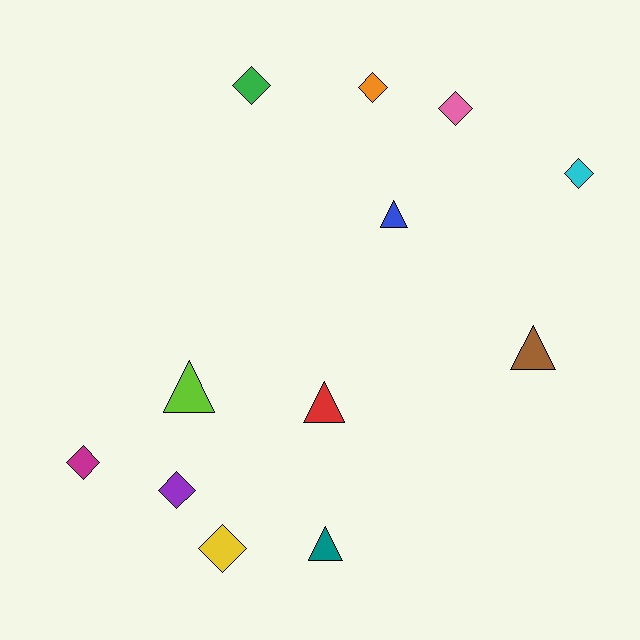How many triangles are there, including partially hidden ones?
There are 5 triangles.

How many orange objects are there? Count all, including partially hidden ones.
There is 1 orange object.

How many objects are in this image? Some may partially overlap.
There are 12 objects.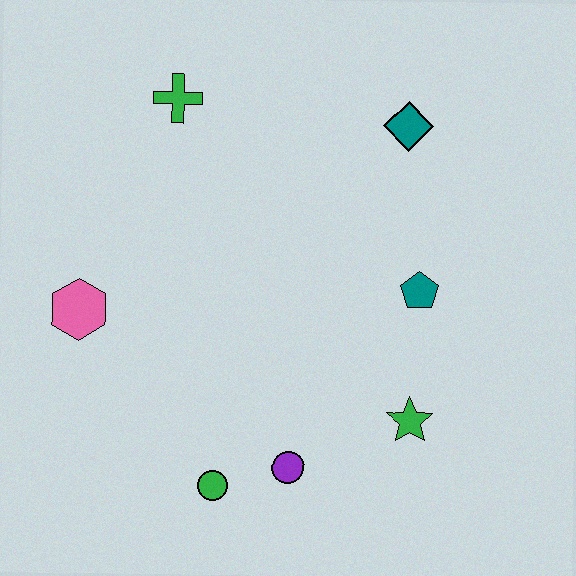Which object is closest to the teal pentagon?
The green star is closest to the teal pentagon.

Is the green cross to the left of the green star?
Yes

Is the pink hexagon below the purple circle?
No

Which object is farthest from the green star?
The green cross is farthest from the green star.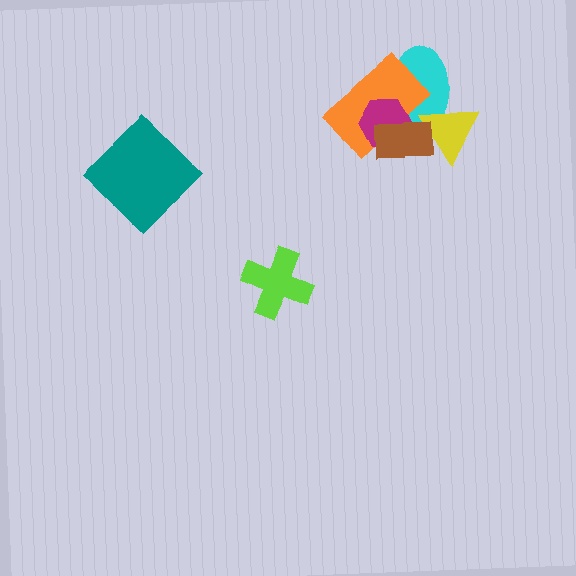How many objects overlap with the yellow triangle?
2 objects overlap with the yellow triangle.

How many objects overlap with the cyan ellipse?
4 objects overlap with the cyan ellipse.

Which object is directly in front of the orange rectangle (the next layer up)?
The magenta hexagon is directly in front of the orange rectangle.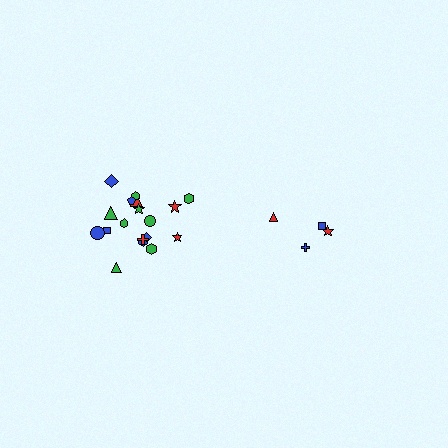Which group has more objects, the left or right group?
The left group.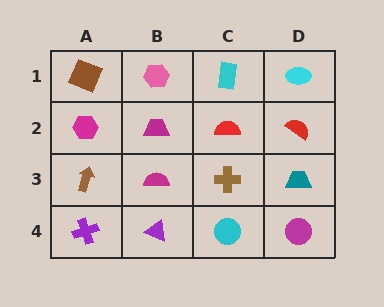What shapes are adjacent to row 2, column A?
A brown square (row 1, column A), a brown arrow (row 3, column A), a magenta trapezoid (row 2, column B).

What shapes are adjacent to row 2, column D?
A cyan ellipse (row 1, column D), a teal trapezoid (row 3, column D), a red semicircle (row 2, column C).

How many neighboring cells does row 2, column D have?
3.